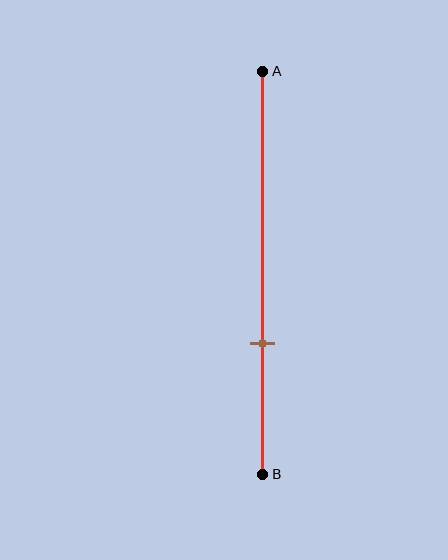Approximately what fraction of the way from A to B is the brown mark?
The brown mark is approximately 70% of the way from A to B.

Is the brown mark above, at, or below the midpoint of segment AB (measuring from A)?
The brown mark is below the midpoint of segment AB.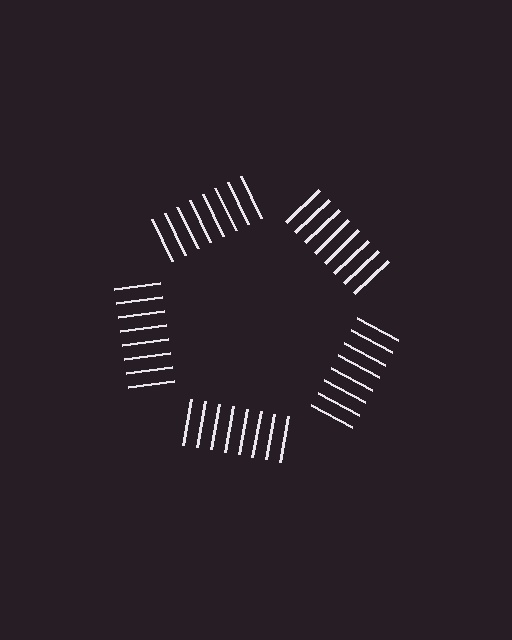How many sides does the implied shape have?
5 sides — the line-ends trace a pentagon.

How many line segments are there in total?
40 — 8 along each of the 5 edges.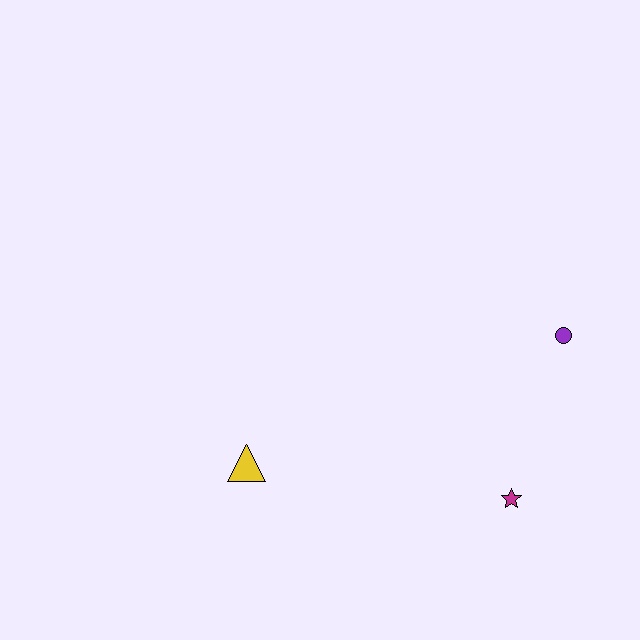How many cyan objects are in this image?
There are no cyan objects.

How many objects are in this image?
There are 3 objects.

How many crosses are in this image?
There are no crosses.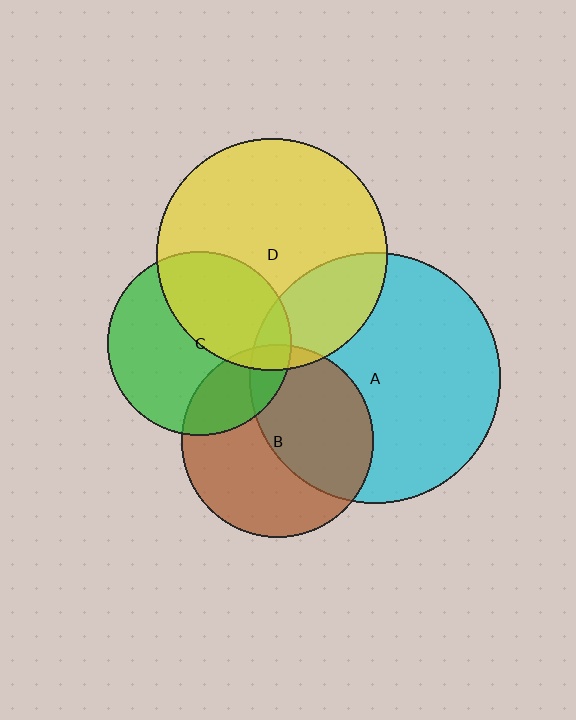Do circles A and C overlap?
Yes.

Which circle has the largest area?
Circle A (cyan).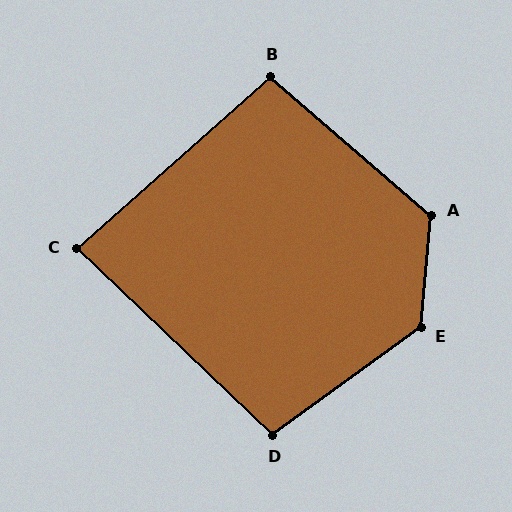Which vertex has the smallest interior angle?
C, at approximately 85 degrees.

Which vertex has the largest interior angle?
E, at approximately 131 degrees.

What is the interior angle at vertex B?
Approximately 98 degrees (obtuse).